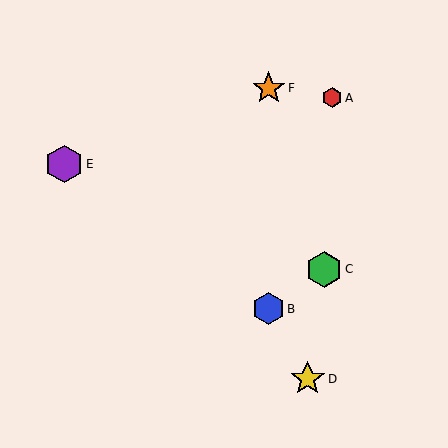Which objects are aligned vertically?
Objects B, F are aligned vertically.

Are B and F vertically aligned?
Yes, both are at x≈269.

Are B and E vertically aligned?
No, B is at x≈269 and E is at x≈64.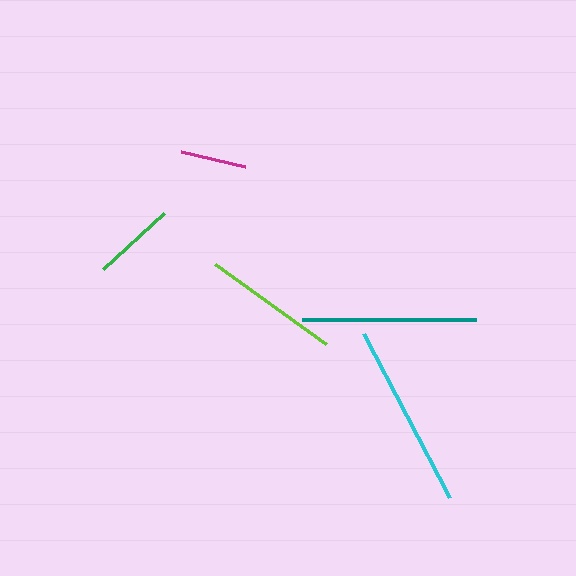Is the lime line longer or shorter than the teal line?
The teal line is longer than the lime line.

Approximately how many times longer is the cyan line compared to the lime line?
The cyan line is approximately 1.4 times the length of the lime line.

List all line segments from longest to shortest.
From longest to shortest: cyan, teal, lime, green, magenta.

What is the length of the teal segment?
The teal segment is approximately 174 pixels long.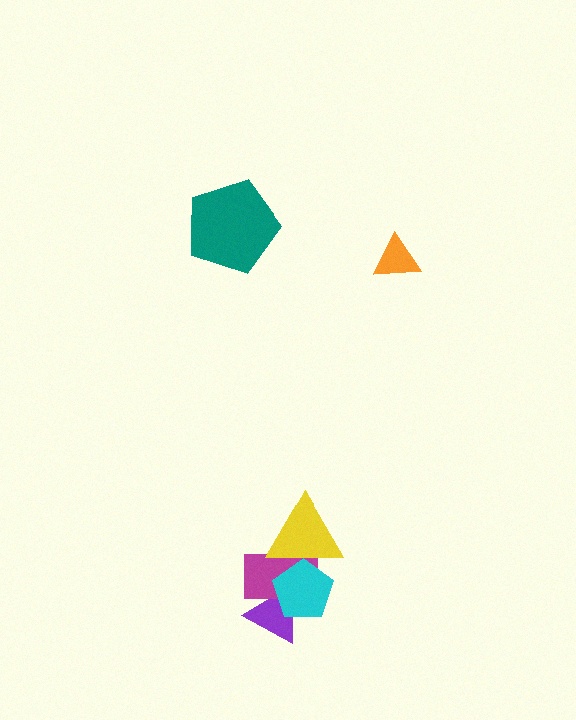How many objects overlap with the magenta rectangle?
3 objects overlap with the magenta rectangle.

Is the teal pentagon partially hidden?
No, no other shape covers it.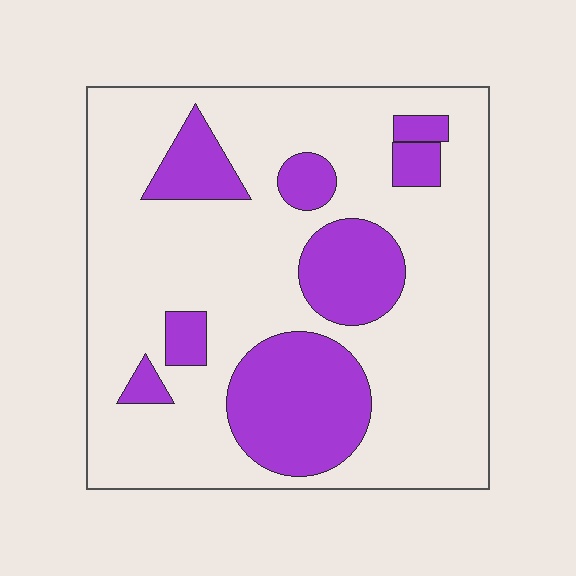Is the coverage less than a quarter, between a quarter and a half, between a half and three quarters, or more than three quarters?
Between a quarter and a half.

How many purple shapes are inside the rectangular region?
8.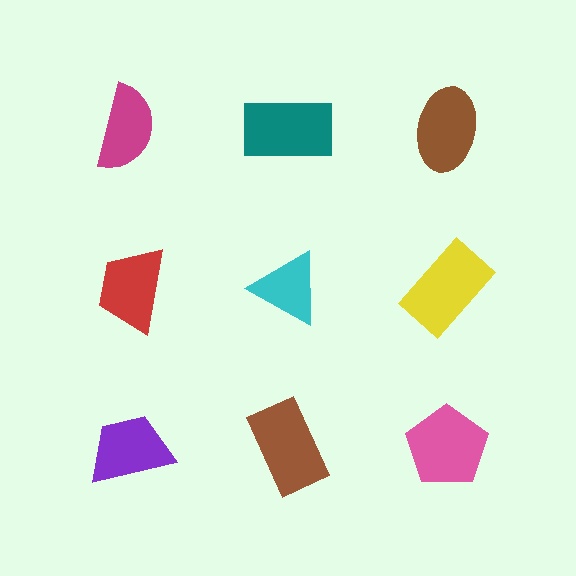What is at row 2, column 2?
A cyan triangle.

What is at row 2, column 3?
A yellow rectangle.